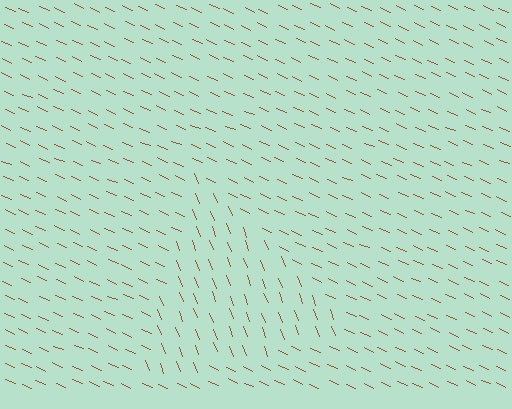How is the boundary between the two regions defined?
The boundary is defined purely by a change in line orientation (approximately 45 degrees difference). All lines are the same color and thickness.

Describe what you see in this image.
The image is filled with small brown line segments. A triangle region in the image has lines oriented differently from the surrounding lines, creating a visible texture boundary.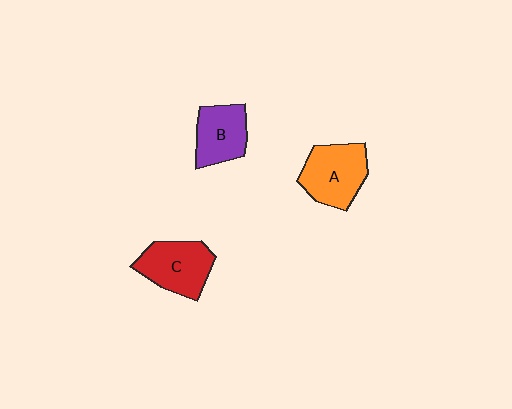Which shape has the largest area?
Shape A (orange).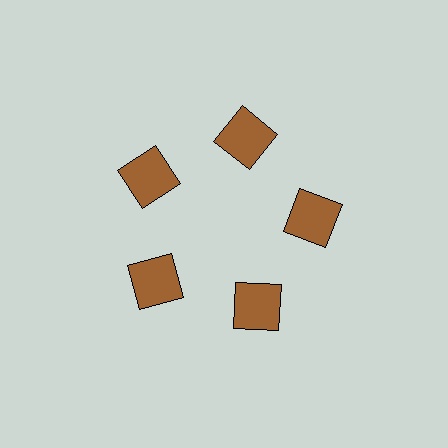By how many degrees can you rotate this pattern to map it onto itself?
The pattern maps onto itself every 72 degrees of rotation.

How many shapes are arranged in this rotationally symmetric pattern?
There are 5 shapes, arranged in 5 groups of 1.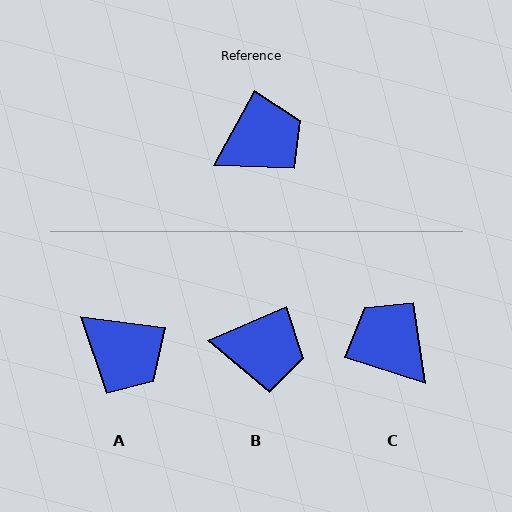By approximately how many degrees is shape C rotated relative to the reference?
Approximately 101 degrees counter-clockwise.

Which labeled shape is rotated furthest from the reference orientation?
C, about 101 degrees away.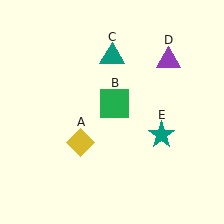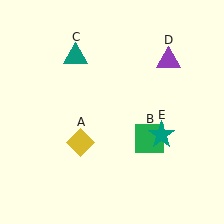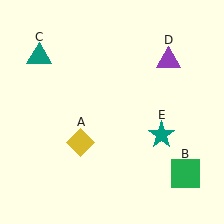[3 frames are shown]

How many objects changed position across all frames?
2 objects changed position: green square (object B), teal triangle (object C).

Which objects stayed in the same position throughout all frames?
Yellow diamond (object A) and purple triangle (object D) and teal star (object E) remained stationary.